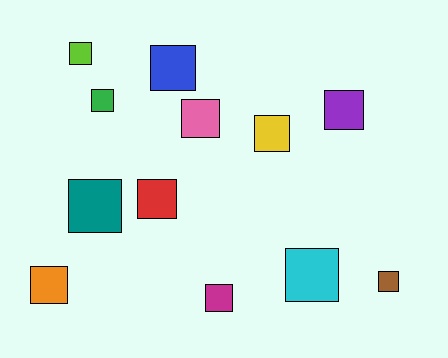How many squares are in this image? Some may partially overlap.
There are 12 squares.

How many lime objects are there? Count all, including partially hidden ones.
There is 1 lime object.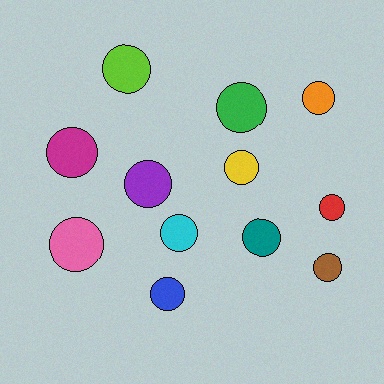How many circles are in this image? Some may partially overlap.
There are 12 circles.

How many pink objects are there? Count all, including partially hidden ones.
There is 1 pink object.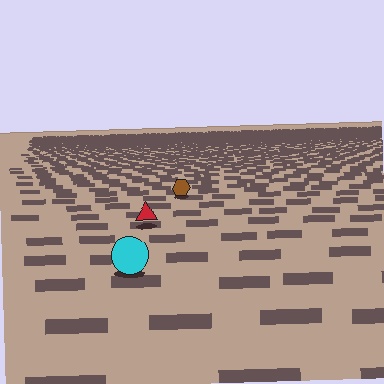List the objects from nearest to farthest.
From nearest to farthest: the cyan circle, the red triangle, the brown hexagon.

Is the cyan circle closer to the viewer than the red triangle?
Yes. The cyan circle is closer — you can tell from the texture gradient: the ground texture is coarser near it.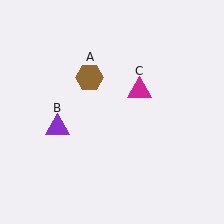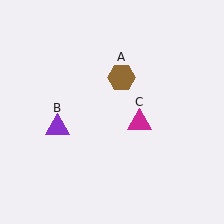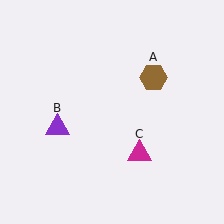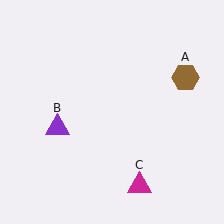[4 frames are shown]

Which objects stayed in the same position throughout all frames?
Purple triangle (object B) remained stationary.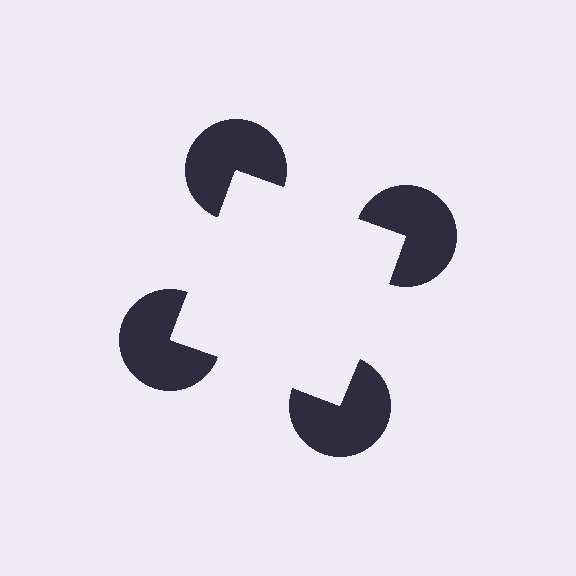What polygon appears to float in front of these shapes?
An illusory square — its edges are inferred from the aligned wedge cuts in the pac-man discs, not physically drawn.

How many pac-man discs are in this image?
There are 4 — one at each vertex of the illusory square.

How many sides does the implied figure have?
4 sides.